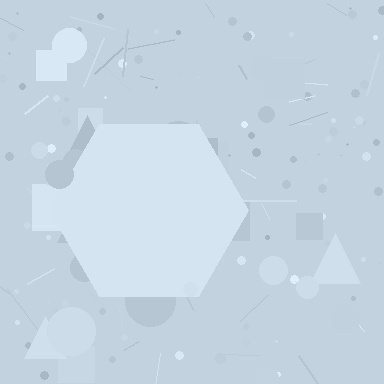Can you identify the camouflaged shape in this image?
The camouflaged shape is a hexagon.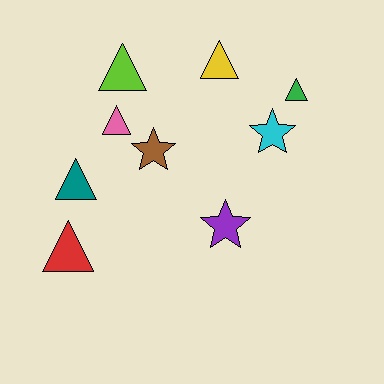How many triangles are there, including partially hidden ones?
There are 6 triangles.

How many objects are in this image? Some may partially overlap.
There are 9 objects.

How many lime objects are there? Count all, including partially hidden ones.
There is 1 lime object.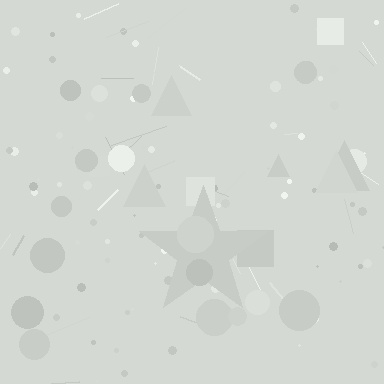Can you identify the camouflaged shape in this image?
The camouflaged shape is a star.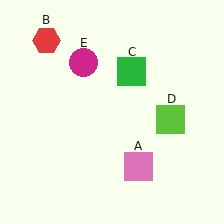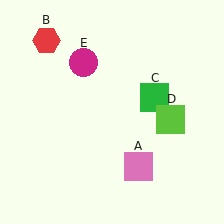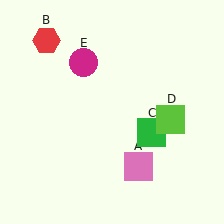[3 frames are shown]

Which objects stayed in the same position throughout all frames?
Pink square (object A) and red hexagon (object B) and lime square (object D) and magenta circle (object E) remained stationary.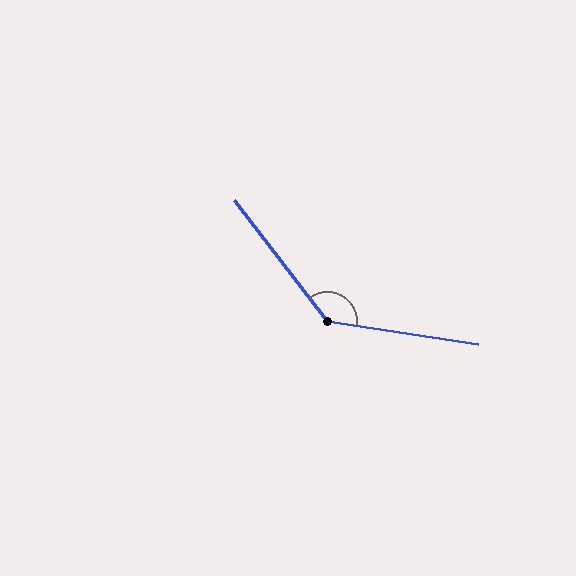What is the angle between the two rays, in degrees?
Approximately 136 degrees.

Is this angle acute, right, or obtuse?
It is obtuse.